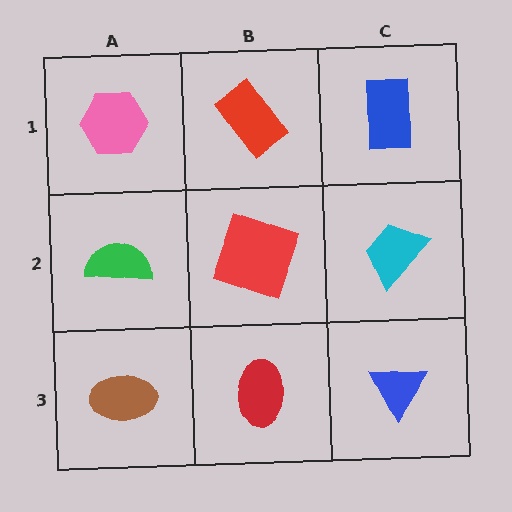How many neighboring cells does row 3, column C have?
2.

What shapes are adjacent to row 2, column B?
A red rectangle (row 1, column B), a red ellipse (row 3, column B), a green semicircle (row 2, column A), a cyan trapezoid (row 2, column C).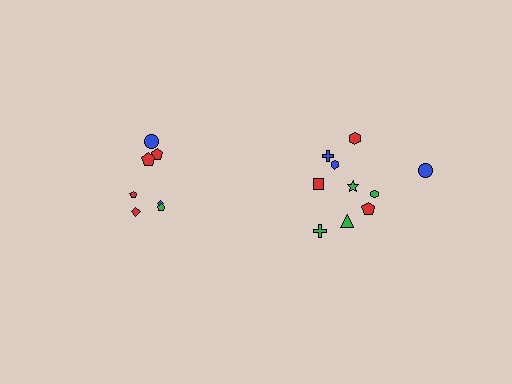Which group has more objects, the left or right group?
The right group.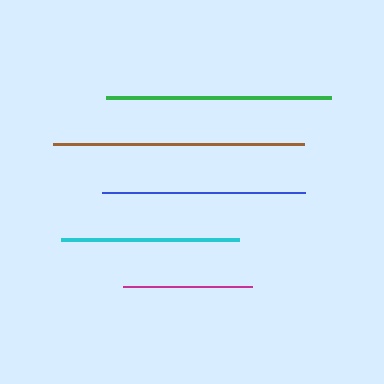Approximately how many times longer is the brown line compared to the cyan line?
The brown line is approximately 1.4 times the length of the cyan line.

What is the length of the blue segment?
The blue segment is approximately 203 pixels long.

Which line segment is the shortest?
The magenta line is the shortest at approximately 129 pixels.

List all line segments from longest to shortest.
From longest to shortest: brown, green, blue, cyan, magenta.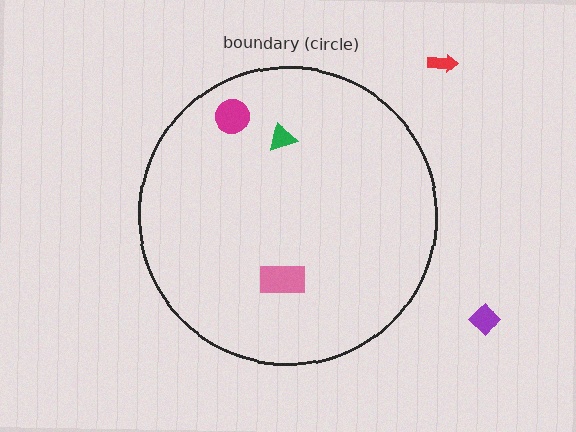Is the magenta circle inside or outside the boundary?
Inside.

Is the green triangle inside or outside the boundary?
Inside.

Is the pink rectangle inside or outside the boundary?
Inside.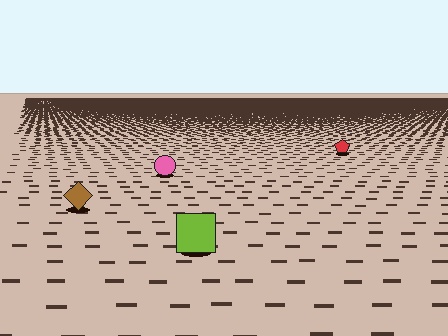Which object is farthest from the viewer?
The red pentagon is farthest from the viewer. It appears smaller and the ground texture around it is denser.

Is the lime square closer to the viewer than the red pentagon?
Yes. The lime square is closer — you can tell from the texture gradient: the ground texture is coarser near it.